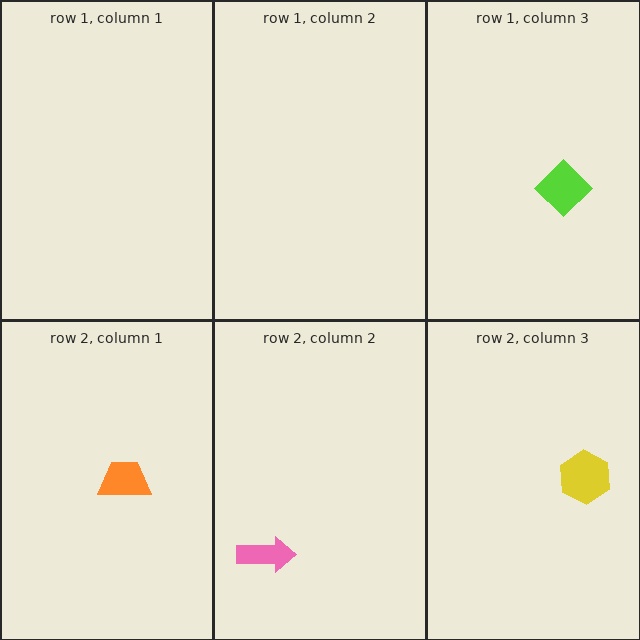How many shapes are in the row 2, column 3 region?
1.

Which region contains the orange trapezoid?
The row 2, column 1 region.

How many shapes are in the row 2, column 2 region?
1.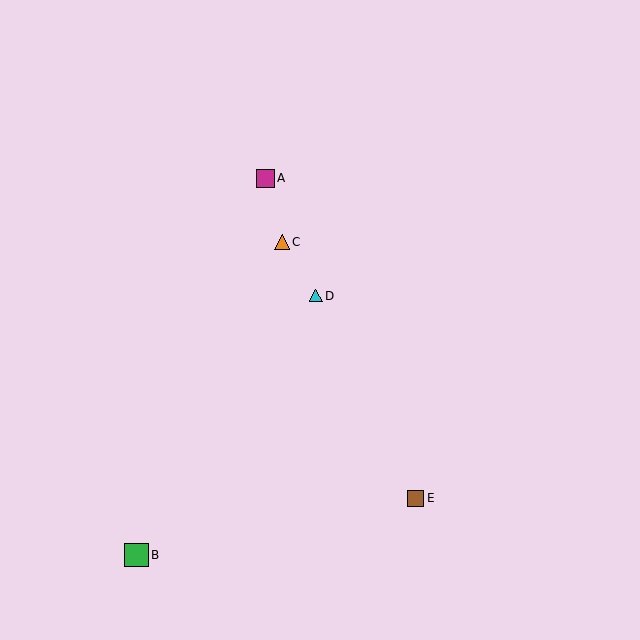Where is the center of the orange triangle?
The center of the orange triangle is at (282, 242).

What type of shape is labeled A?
Shape A is a magenta square.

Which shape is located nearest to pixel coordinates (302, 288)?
The cyan triangle (labeled D) at (316, 296) is nearest to that location.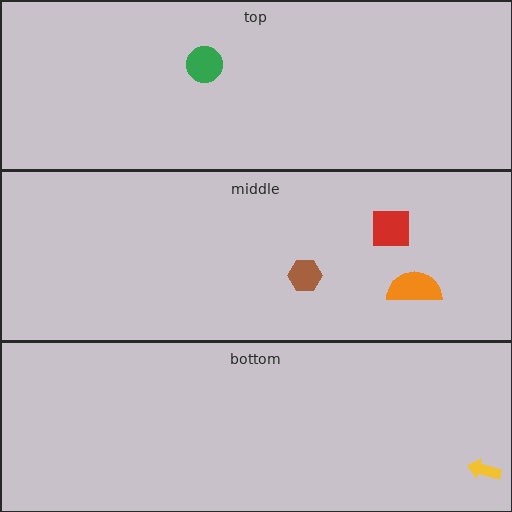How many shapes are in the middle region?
3.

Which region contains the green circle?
The top region.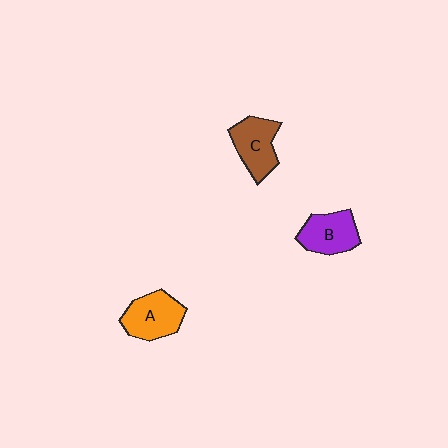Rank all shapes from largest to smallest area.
From largest to smallest: A (orange), C (brown), B (purple).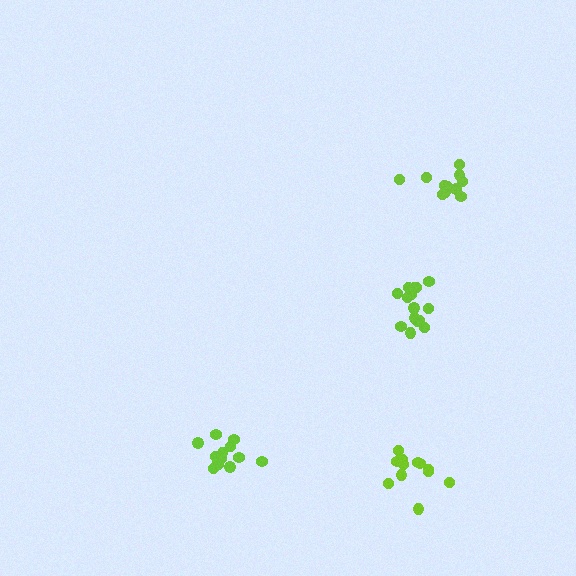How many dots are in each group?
Group 1: 15 dots, Group 2: 11 dots, Group 3: 13 dots, Group 4: 12 dots (51 total).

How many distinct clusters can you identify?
There are 4 distinct clusters.